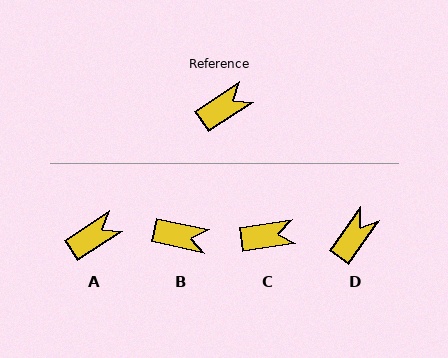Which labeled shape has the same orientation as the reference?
A.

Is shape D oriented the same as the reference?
No, it is off by about 21 degrees.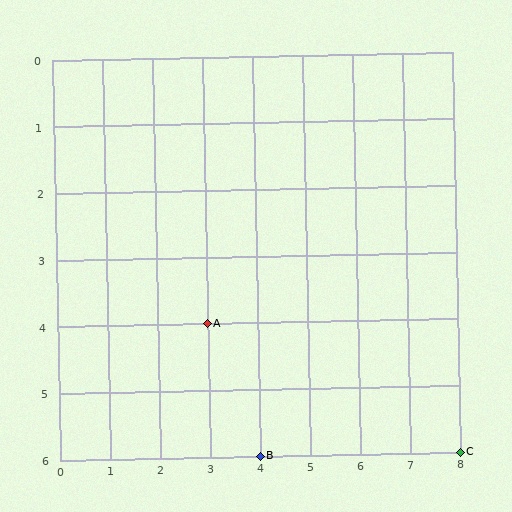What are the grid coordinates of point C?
Point C is at grid coordinates (8, 6).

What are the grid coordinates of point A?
Point A is at grid coordinates (3, 4).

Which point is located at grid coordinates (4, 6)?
Point B is at (4, 6).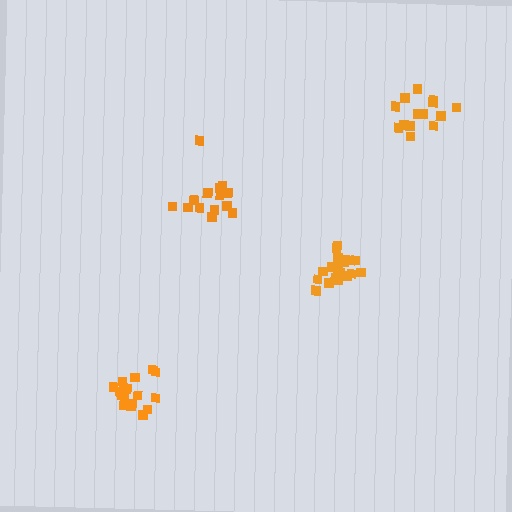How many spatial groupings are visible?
There are 4 spatial groupings.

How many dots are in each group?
Group 1: 20 dots, Group 2: 14 dots, Group 3: 14 dots, Group 4: 19 dots (67 total).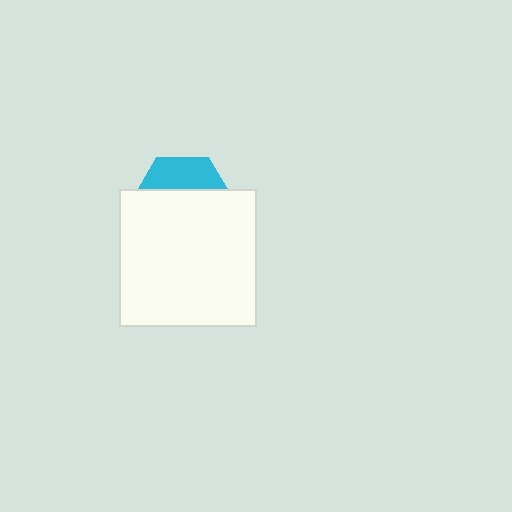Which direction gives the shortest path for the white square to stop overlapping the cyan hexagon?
Moving down gives the shortest separation.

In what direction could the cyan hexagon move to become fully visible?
The cyan hexagon could move up. That would shift it out from behind the white square entirely.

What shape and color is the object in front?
The object in front is a white square.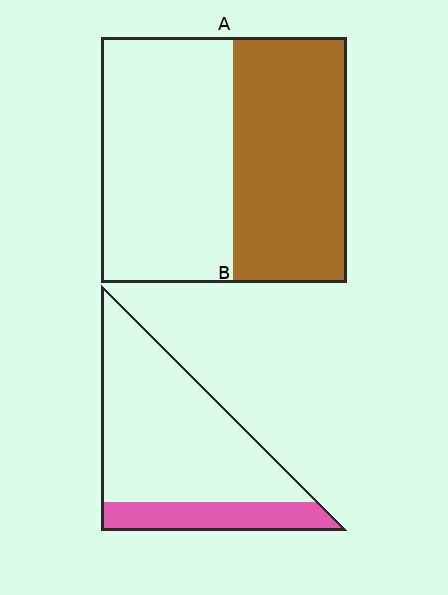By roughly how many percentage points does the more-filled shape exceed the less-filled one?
By roughly 25 percentage points (A over B).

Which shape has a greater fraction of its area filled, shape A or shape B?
Shape A.